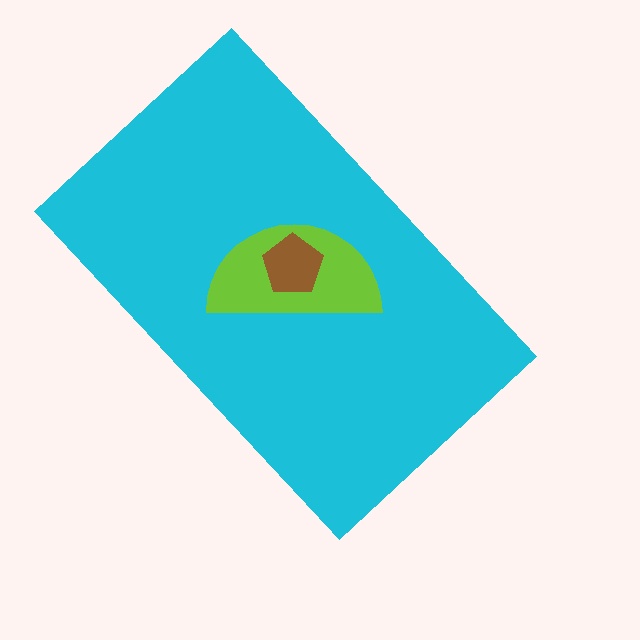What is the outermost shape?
The cyan rectangle.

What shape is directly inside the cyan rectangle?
The lime semicircle.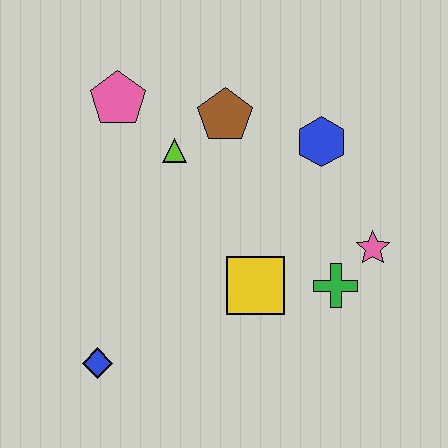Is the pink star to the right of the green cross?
Yes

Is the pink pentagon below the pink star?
No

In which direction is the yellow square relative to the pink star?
The yellow square is to the left of the pink star.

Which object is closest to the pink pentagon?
The lime triangle is closest to the pink pentagon.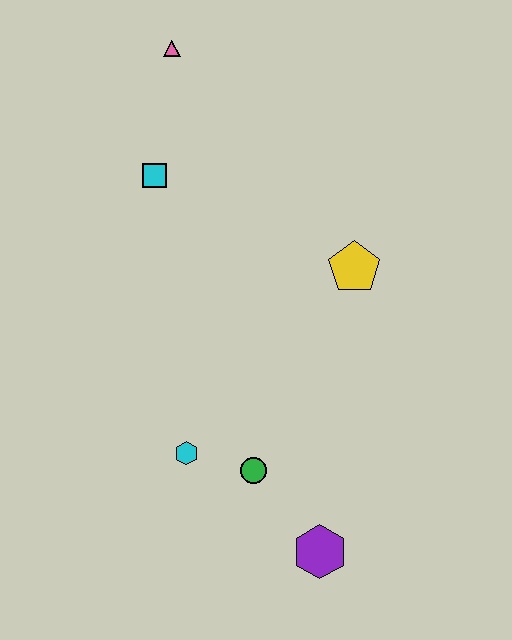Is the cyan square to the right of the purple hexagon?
No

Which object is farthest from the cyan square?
The purple hexagon is farthest from the cyan square.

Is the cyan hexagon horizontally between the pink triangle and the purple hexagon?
Yes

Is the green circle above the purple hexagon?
Yes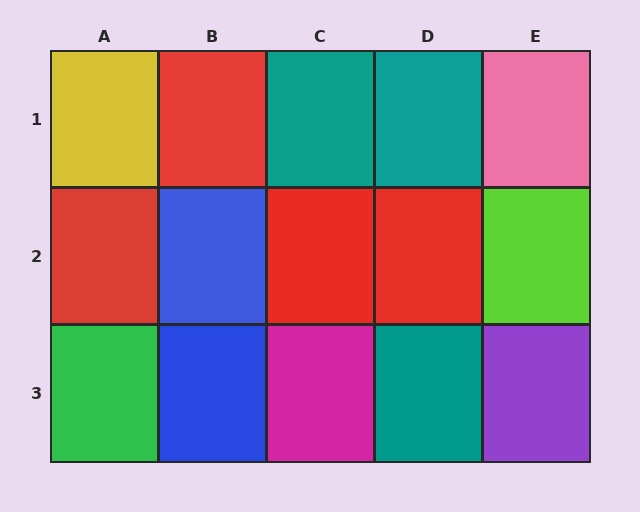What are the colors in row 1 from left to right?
Yellow, red, teal, teal, pink.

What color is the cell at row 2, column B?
Blue.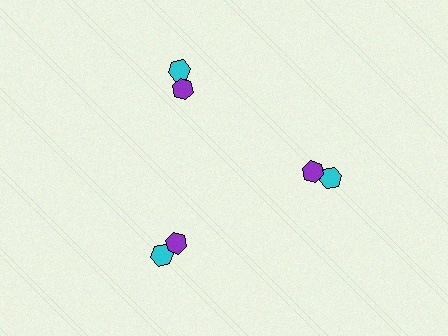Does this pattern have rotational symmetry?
Yes, this pattern has 3-fold rotational symmetry. It looks the same after rotating 120 degrees around the center.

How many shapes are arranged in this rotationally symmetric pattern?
There are 6 shapes, arranged in 3 groups of 2.